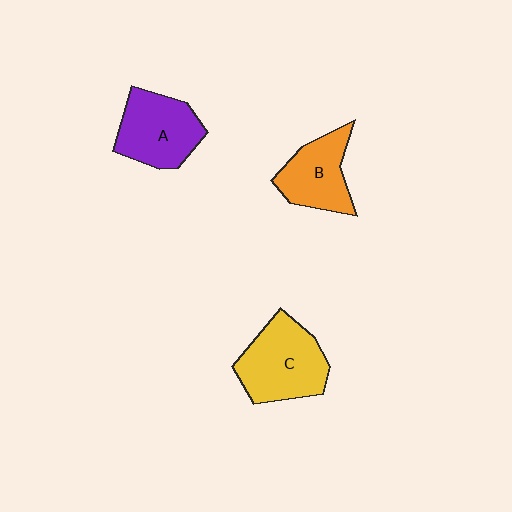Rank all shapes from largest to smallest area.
From largest to smallest: C (yellow), A (purple), B (orange).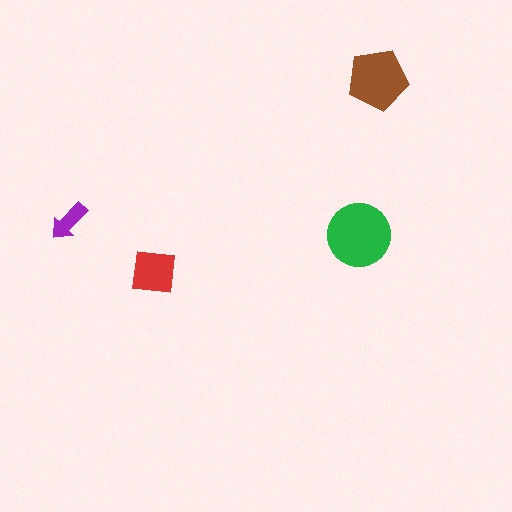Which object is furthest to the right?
The brown pentagon is rightmost.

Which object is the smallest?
The purple arrow.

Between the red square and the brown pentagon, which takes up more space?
The brown pentagon.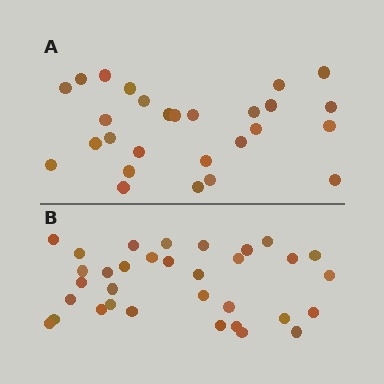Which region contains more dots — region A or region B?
Region B (the bottom region) has more dots.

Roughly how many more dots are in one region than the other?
Region B has about 6 more dots than region A.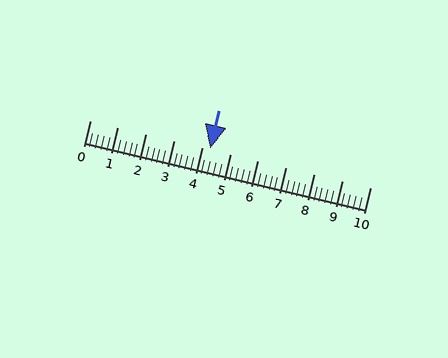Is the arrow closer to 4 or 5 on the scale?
The arrow is closer to 4.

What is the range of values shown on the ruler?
The ruler shows values from 0 to 10.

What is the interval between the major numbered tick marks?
The major tick marks are spaced 1 units apart.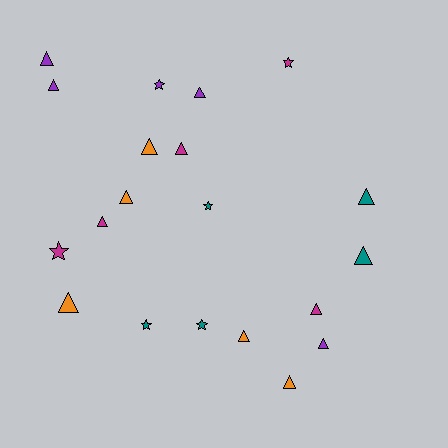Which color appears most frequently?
Purple, with 5 objects.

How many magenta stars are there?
There are 2 magenta stars.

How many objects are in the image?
There are 20 objects.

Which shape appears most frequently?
Triangle, with 14 objects.